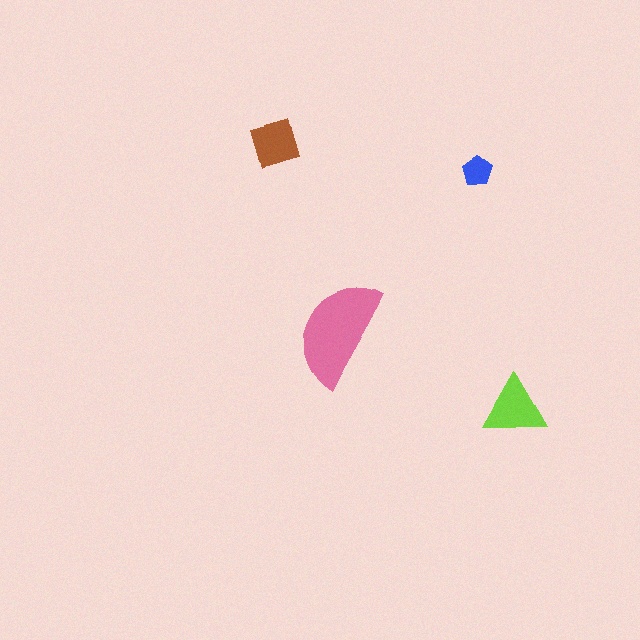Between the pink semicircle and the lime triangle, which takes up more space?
The pink semicircle.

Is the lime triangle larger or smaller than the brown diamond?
Larger.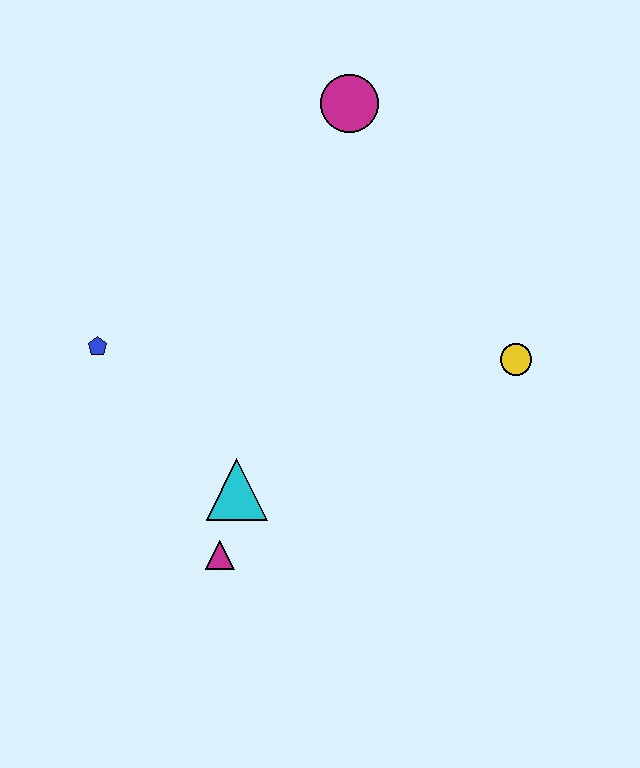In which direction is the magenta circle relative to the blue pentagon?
The magenta circle is to the right of the blue pentagon.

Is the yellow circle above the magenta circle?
No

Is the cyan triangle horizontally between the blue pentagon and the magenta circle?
Yes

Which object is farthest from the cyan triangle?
The magenta circle is farthest from the cyan triangle.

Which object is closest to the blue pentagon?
The cyan triangle is closest to the blue pentagon.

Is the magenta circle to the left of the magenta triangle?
No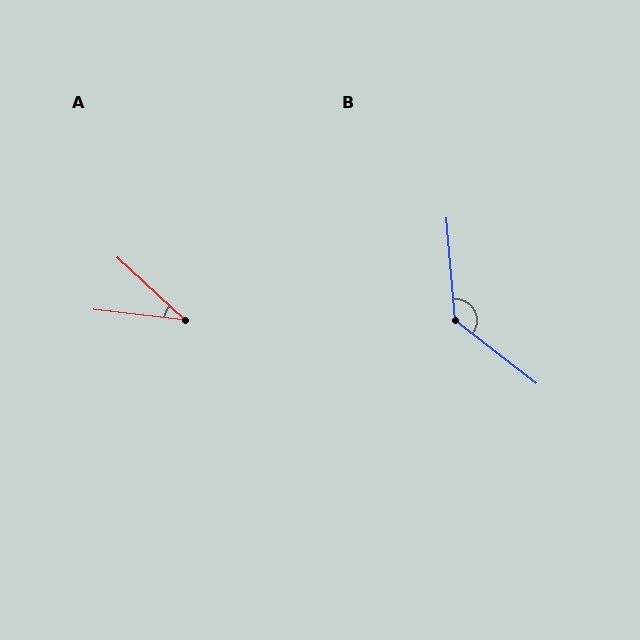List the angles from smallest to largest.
A (36°), B (133°).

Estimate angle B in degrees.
Approximately 133 degrees.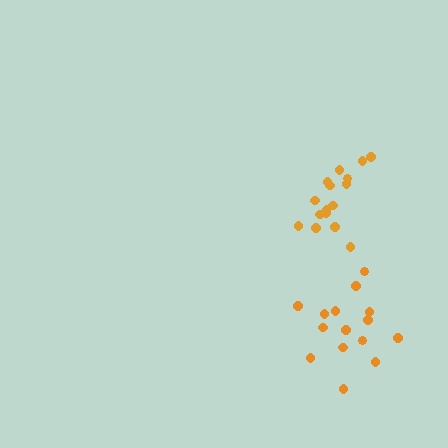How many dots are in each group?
Group 1: 15 dots, Group 2: 16 dots (31 total).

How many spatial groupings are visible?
There are 2 spatial groupings.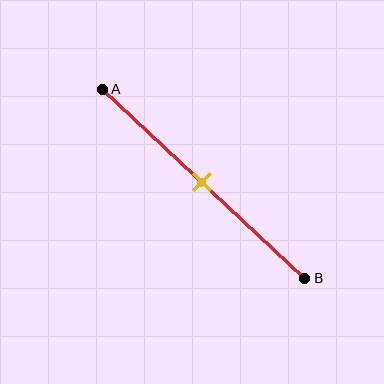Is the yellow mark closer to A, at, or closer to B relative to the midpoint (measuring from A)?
The yellow mark is approximately at the midpoint of segment AB.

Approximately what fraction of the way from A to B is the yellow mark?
The yellow mark is approximately 50% of the way from A to B.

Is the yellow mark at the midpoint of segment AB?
Yes, the mark is approximately at the midpoint.